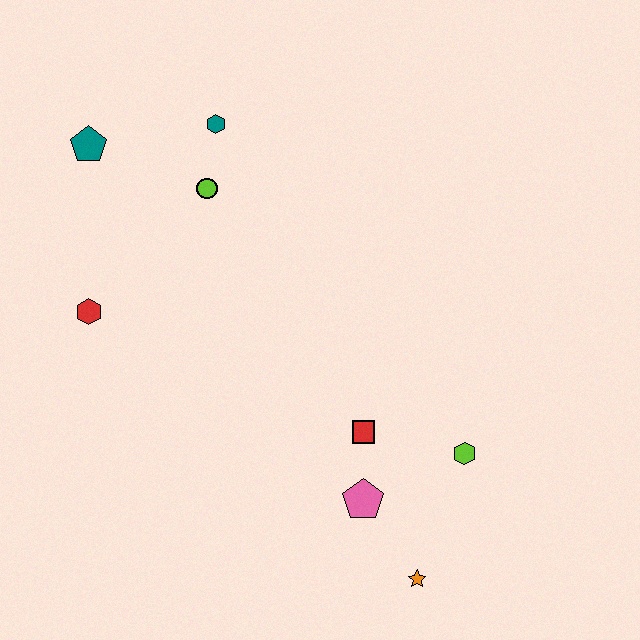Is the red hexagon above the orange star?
Yes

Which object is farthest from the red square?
The teal pentagon is farthest from the red square.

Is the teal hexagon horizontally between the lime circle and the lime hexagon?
Yes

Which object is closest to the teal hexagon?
The lime circle is closest to the teal hexagon.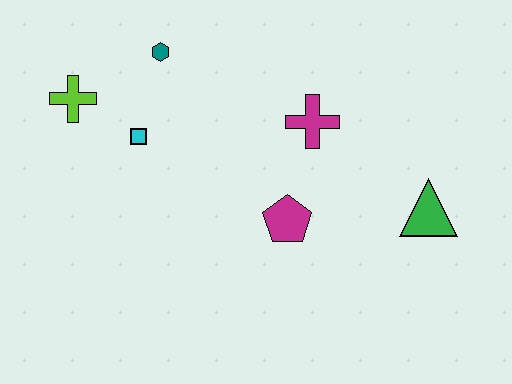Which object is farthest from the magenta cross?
The lime cross is farthest from the magenta cross.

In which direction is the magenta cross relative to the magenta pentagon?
The magenta cross is above the magenta pentagon.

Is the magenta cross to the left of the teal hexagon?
No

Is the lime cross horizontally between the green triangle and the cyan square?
No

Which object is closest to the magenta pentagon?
The magenta cross is closest to the magenta pentagon.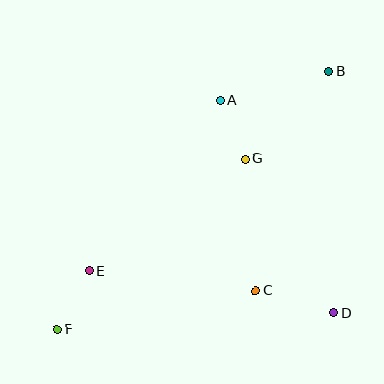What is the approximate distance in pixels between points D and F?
The distance between D and F is approximately 277 pixels.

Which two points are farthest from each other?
Points B and F are farthest from each other.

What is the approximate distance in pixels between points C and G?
The distance between C and G is approximately 132 pixels.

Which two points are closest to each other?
Points A and G are closest to each other.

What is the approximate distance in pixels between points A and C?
The distance between A and C is approximately 194 pixels.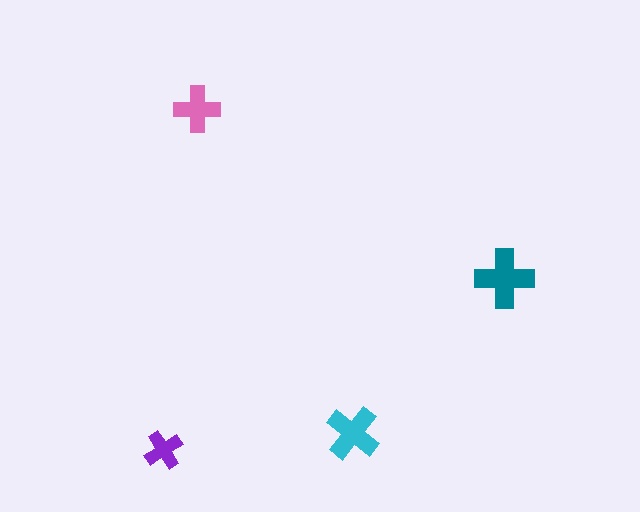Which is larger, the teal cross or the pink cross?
The teal one.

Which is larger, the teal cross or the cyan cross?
The teal one.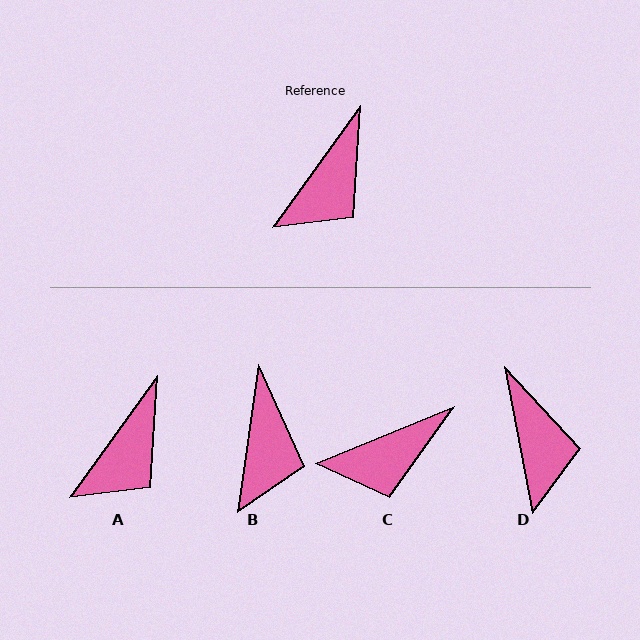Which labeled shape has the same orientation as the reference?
A.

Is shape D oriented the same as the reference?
No, it is off by about 47 degrees.